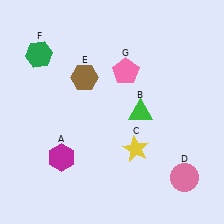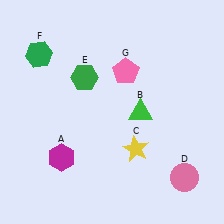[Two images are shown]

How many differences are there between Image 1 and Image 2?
There is 1 difference between the two images.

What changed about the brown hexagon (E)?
In Image 1, E is brown. In Image 2, it changed to green.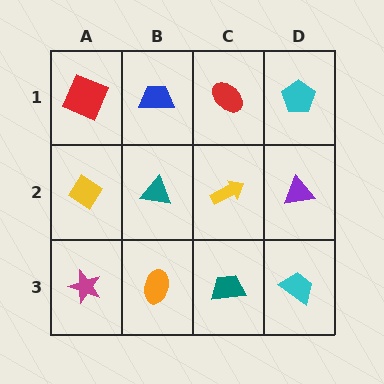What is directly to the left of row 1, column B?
A red square.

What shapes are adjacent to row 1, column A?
A yellow diamond (row 2, column A), a blue trapezoid (row 1, column B).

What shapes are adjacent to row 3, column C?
A yellow arrow (row 2, column C), an orange ellipse (row 3, column B), a cyan trapezoid (row 3, column D).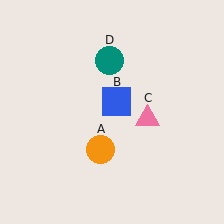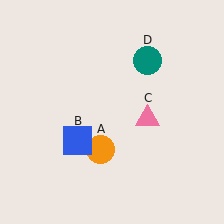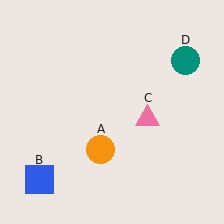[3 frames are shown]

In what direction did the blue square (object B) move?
The blue square (object B) moved down and to the left.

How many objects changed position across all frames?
2 objects changed position: blue square (object B), teal circle (object D).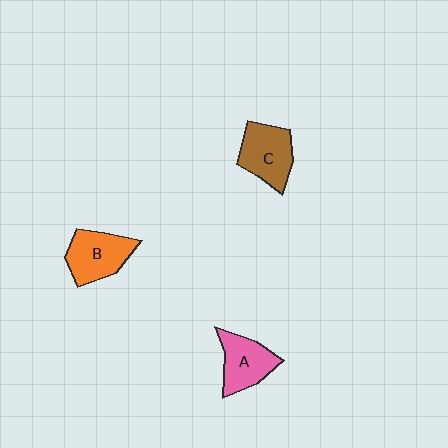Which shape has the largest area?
Shape C (brown).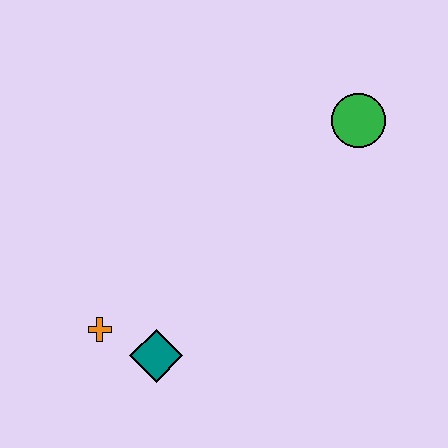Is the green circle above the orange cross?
Yes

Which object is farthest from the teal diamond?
The green circle is farthest from the teal diamond.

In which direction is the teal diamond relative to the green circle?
The teal diamond is below the green circle.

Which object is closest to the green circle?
The teal diamond is closest to the green circle.